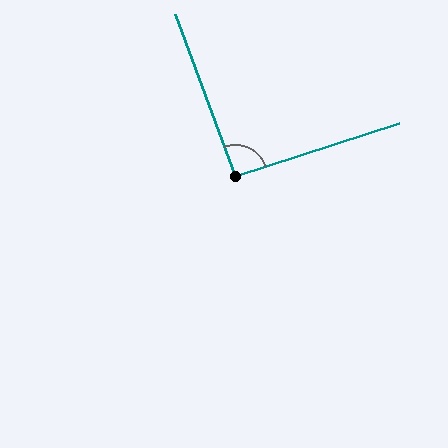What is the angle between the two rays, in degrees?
Approximately 93 degrees.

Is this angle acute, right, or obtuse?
It is approximately a right angle.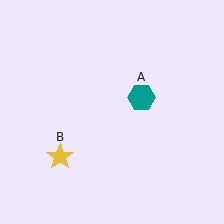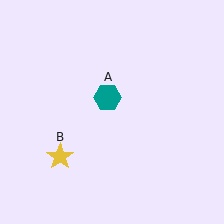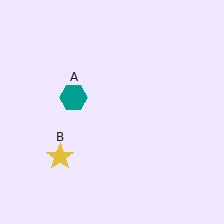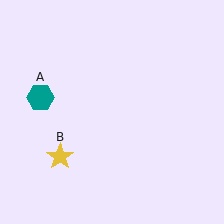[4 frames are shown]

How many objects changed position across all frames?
1 object changed position: teal hexagon (object A).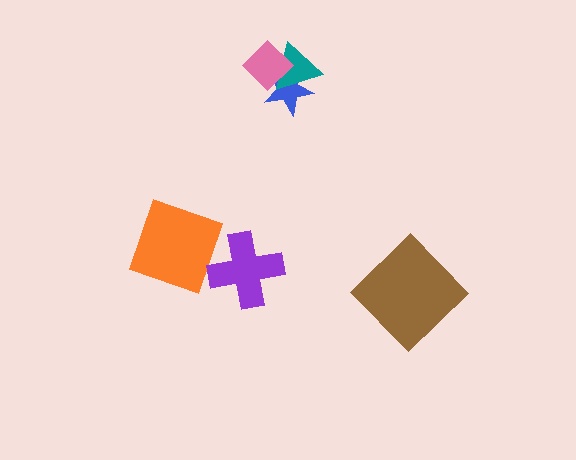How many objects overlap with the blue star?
2 objects overlap with the blue star.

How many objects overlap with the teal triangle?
2 objects overlap with the teal triangle.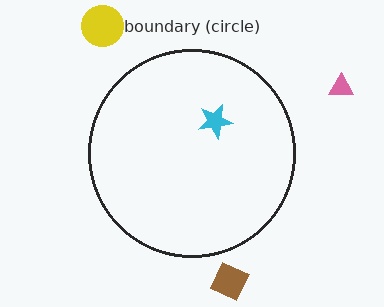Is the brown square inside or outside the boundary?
Outside.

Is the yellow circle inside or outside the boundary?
Outside.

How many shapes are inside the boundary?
1 inside, 3 outside.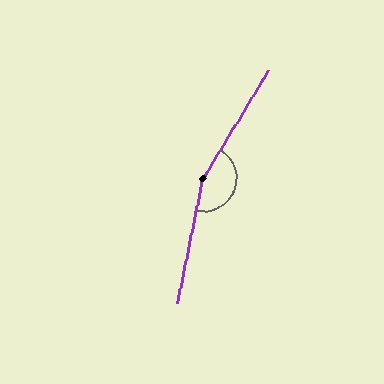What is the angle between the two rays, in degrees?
Approximately 160 degrees.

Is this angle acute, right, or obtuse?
It is obtuse.